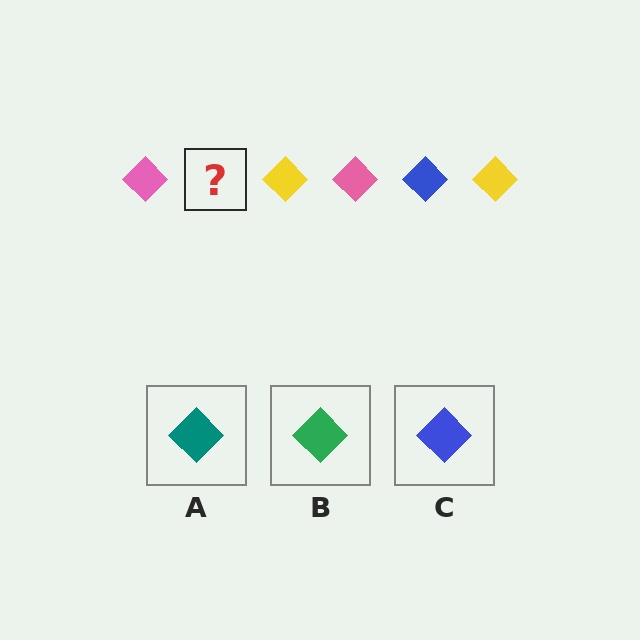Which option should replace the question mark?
Option C.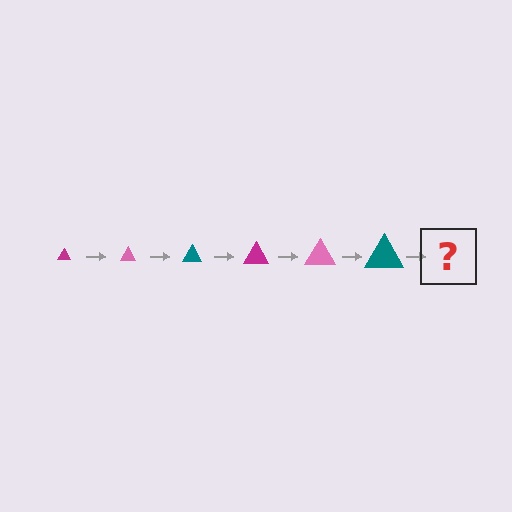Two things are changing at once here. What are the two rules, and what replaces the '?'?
The two rules are that the triangle grows larger each step and the color cycles through magenta, pink, and teal. The '?' should be a magenta triangle, larger than the previous one.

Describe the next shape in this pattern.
It should be a magenta triangle, larger than the previous one.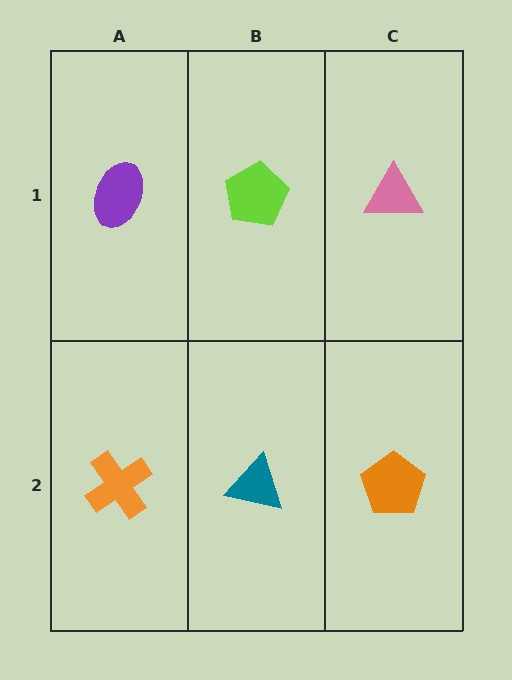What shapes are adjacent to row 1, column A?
An orange cross (row 2, column A), a lime pentagon (row 1, column B).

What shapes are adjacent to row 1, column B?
A teal triangle (row 2, column B), a purple ellipse (row 1, column A), a pink triangle (row 1, column C).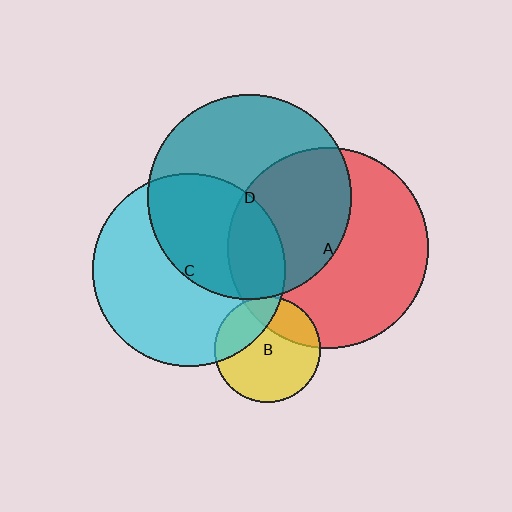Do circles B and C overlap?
Yes.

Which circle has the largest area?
Circle D (teal).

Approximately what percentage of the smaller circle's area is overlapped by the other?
Approximately 25%.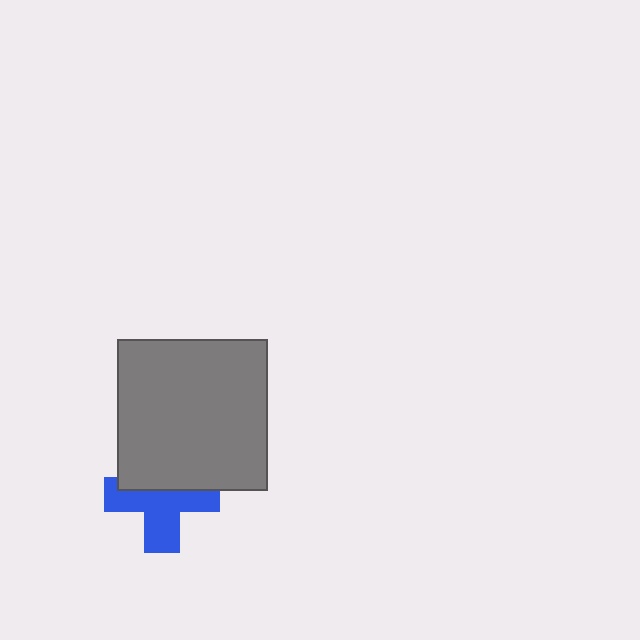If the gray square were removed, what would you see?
You would see the complete blue cross.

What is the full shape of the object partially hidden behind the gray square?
The partially hidden object is a blue cross.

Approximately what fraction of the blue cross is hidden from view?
Roughly 42% of the blue cross is hidden behind the gray square.